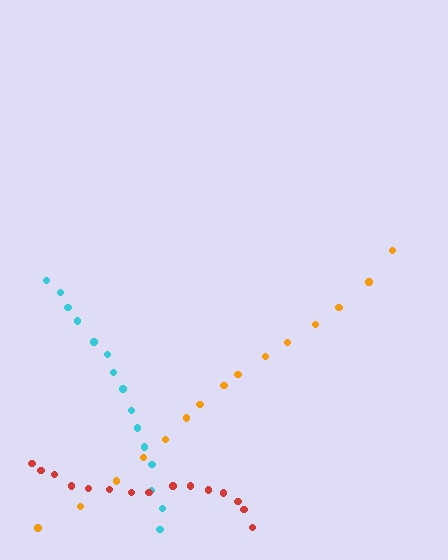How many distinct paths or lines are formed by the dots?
There are 3 distinct paths.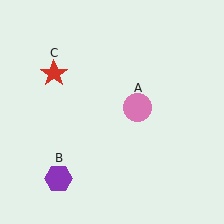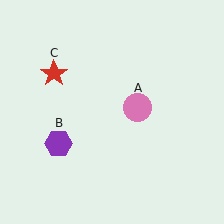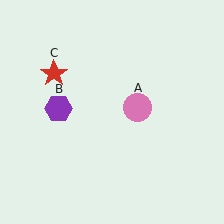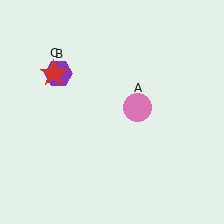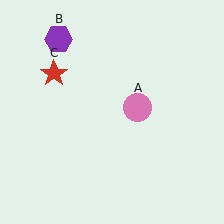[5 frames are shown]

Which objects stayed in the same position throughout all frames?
Pink circle (object A) and red star (object C) remained stationary.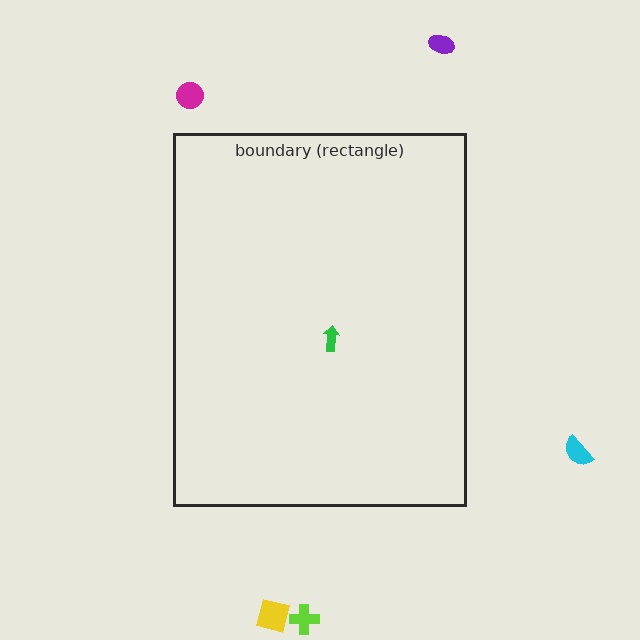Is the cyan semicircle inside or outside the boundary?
Outside.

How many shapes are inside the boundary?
1 inside, 5 outside.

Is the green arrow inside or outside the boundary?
Inside.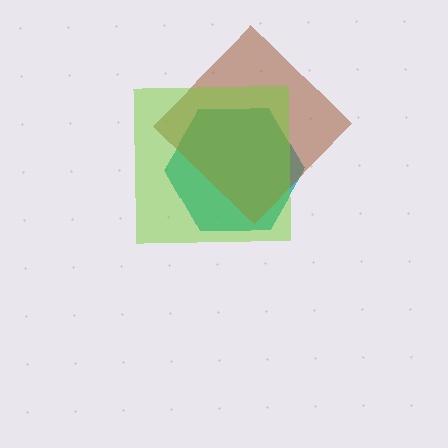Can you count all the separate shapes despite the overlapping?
Yes, there are 3 separate shapes.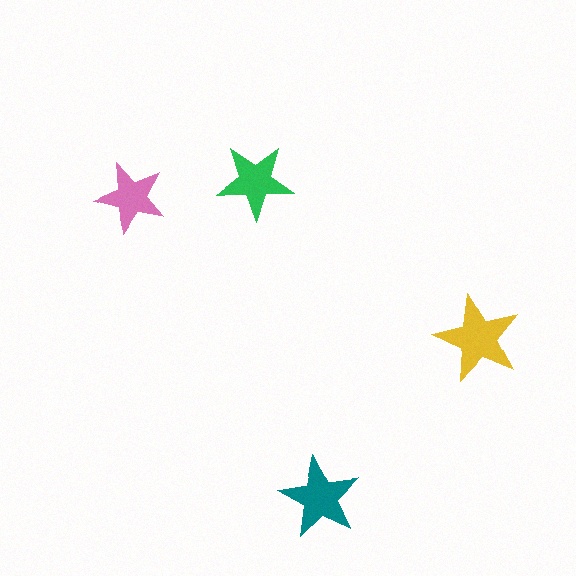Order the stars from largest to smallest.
the yellow one, the teal one, the green one, the pink one.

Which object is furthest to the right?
The yellow star is rightmost.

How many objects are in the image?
There are 4 objects in the image.